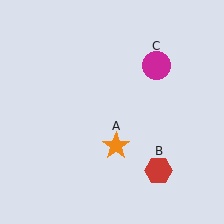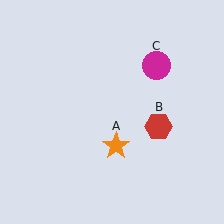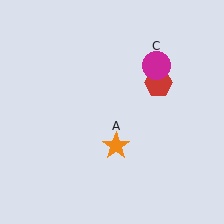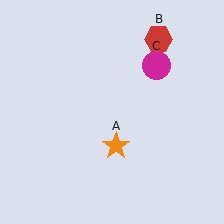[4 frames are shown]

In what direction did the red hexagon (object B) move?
The red hexagon (object B) moved up.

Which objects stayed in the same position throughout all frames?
Orange star (object A) and magenta circle (object C) remained stationary.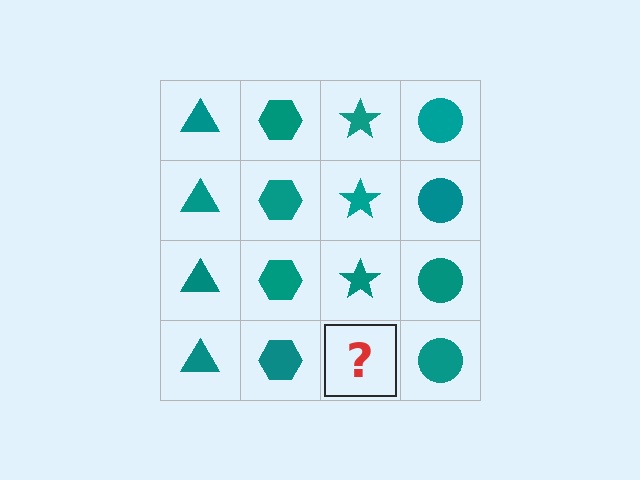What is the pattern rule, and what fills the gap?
The rule is that each column has a consistent shape. The gap should be filled with a teal star.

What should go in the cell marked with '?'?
The missing cell should contain a teal star.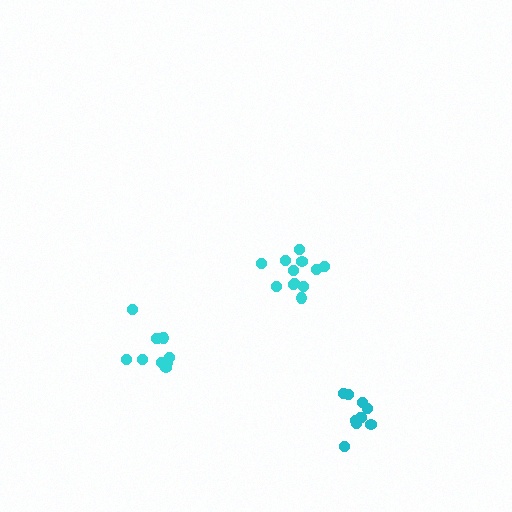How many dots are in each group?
Group 1: 12 dots, Group 2: 10 dots, Group 3: 10 dots (32 total).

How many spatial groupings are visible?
There are 3 spatial groupings.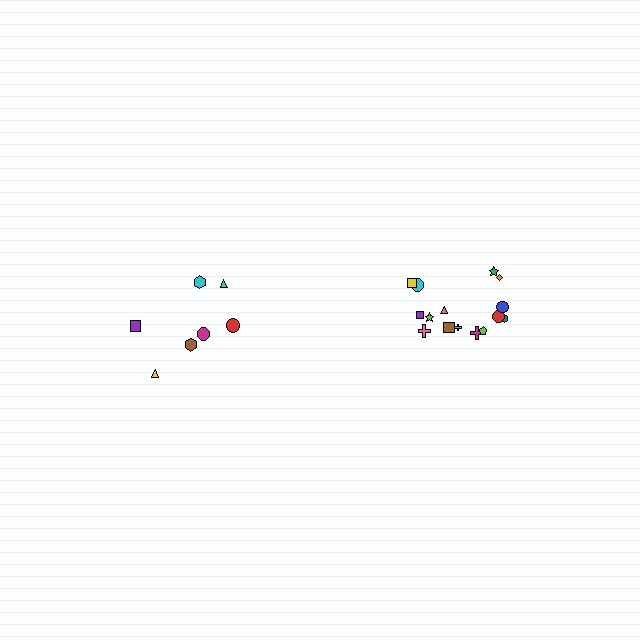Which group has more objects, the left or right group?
The right group.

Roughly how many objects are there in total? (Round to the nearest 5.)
Roughly 20 objects in total.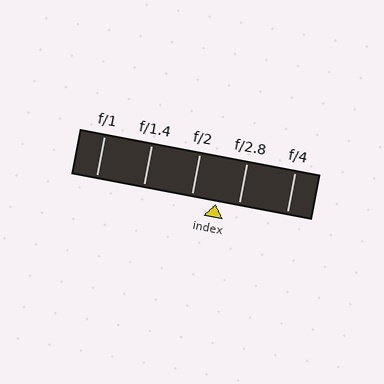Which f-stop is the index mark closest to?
The index mark is closest to f/2.8.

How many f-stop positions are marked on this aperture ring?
There are 5 f-stop positions marked.